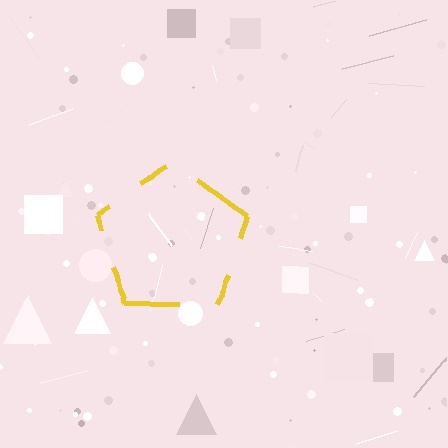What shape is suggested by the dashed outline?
The dashed outline suggests a pentagon.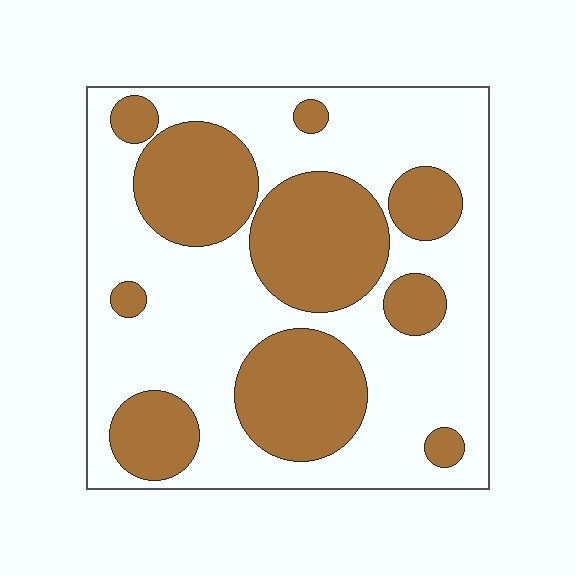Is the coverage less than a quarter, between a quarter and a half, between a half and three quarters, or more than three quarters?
Between a quarter and a half.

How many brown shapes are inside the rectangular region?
10.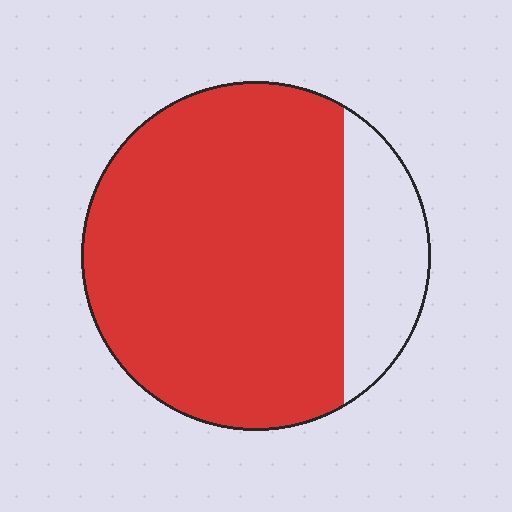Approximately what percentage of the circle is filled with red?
Approximately 80%.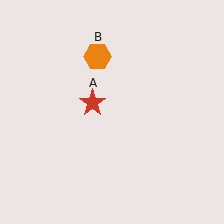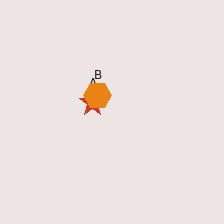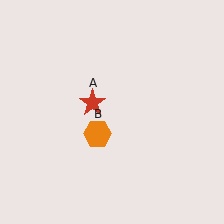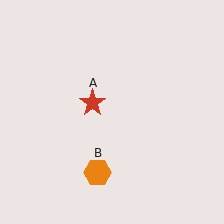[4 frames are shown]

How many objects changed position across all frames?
1 object changed position: orange hexagon (object B).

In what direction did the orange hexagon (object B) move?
The orange hexagon (object B) moved down.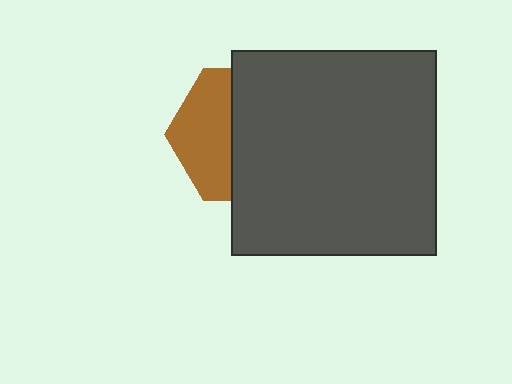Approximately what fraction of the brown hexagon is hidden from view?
Roughly 58% of the brown hexagon is hidden behind the dark gray square.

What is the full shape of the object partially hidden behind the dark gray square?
The partially hidden object is a brown hexagon.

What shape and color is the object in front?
The object in front is a dark gray square.